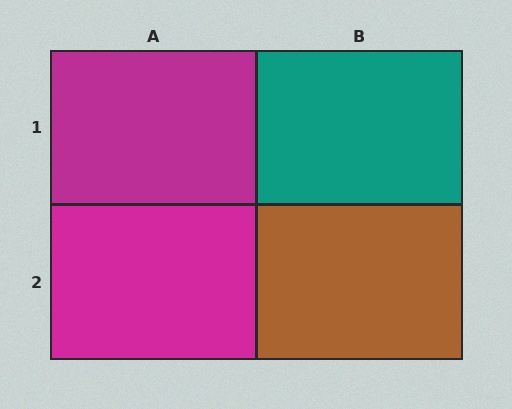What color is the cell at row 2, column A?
Magenta.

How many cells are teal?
1 cell is teal.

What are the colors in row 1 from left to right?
Magenta, teal.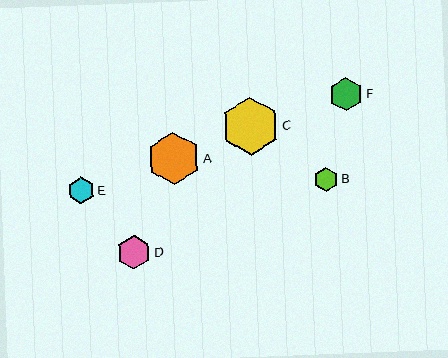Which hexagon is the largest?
Hexagon C is the largest with a size of approximately 58 pixels.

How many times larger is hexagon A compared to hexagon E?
Hexagon A is approximately 2.0 times the size of hexagon E.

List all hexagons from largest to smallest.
From largest to smallest: C, A, D, F, E, B.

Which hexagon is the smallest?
Hexagon B is the smallest with a size of approximately 24 pixels.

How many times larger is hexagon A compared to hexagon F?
Hexagon A is approximately 1.6 times the size of hexagon F.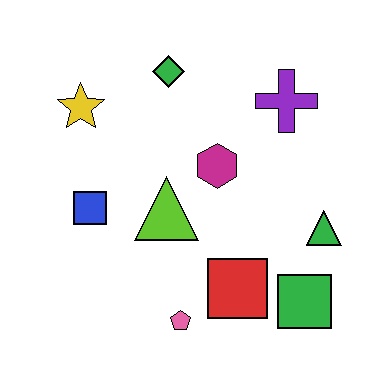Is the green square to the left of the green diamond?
No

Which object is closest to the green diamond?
The yellow star is closest to the green diamond.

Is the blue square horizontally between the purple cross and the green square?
No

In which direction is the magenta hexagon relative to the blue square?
The magenta hexagon is to the right of the blue square.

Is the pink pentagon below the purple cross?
Yes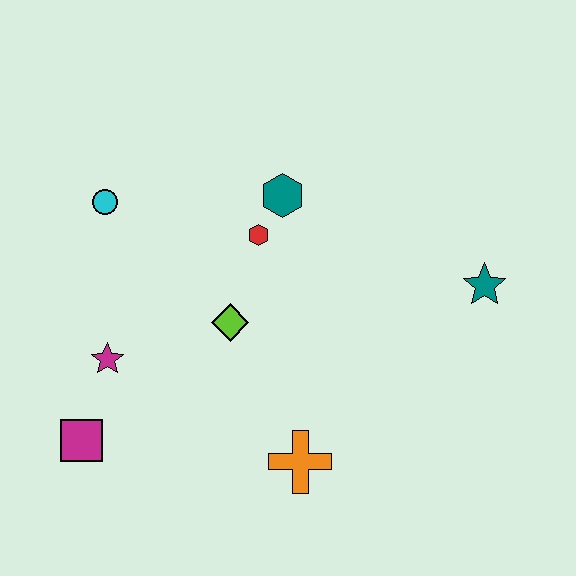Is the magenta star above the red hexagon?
No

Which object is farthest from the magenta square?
The teal star is farthest from the magenta square.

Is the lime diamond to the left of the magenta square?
No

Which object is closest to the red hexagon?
The teal hexagon is closest to the red hexagon.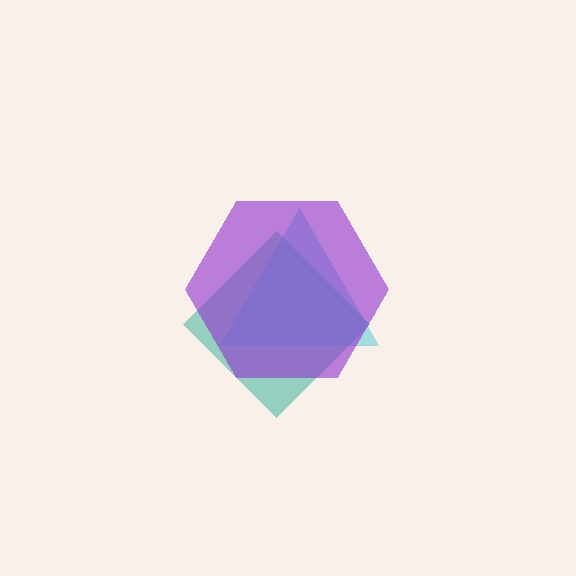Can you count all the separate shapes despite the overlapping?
Yes, there are 3 separate shapes.